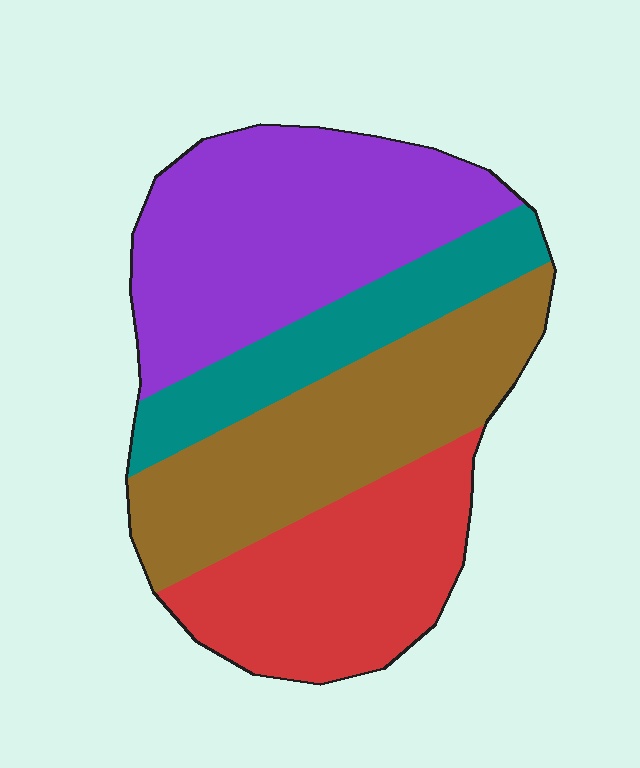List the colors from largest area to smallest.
From largest to smallest: purple, brown, red, teal.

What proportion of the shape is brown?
Brown takes up about one quarter (1/4) of the shape.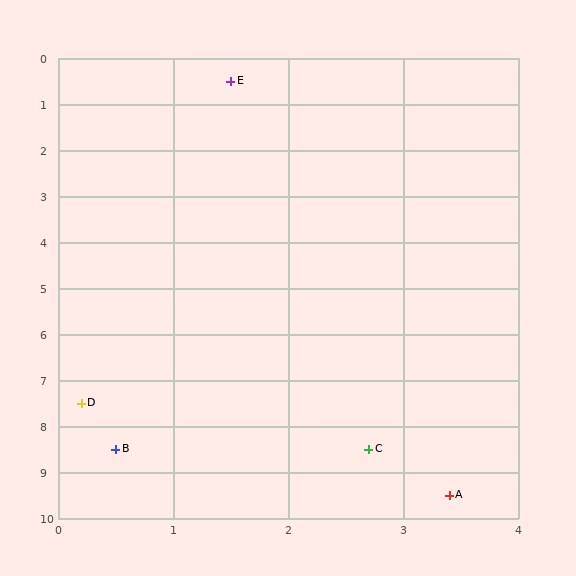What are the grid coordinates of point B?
Point B is at approximately (0.5, 8.5).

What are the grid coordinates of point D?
Point D is at approximately (0.2, 7.5).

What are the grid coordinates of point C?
Point C is at approximately (2.7, 8.5).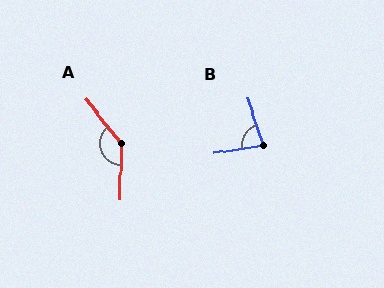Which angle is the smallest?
B, at approximately 81 degrees.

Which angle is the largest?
A, at approximately 140 degrees.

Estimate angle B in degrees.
Approximately 81 degrees.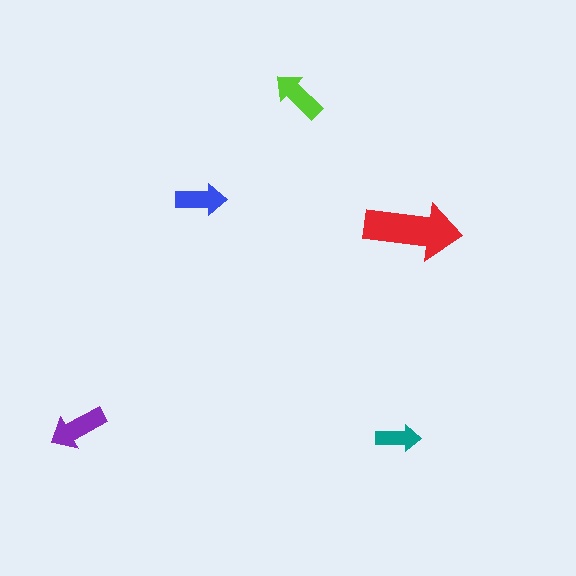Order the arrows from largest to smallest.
the red one, the purple one, the lime one, the blue one, the teal one.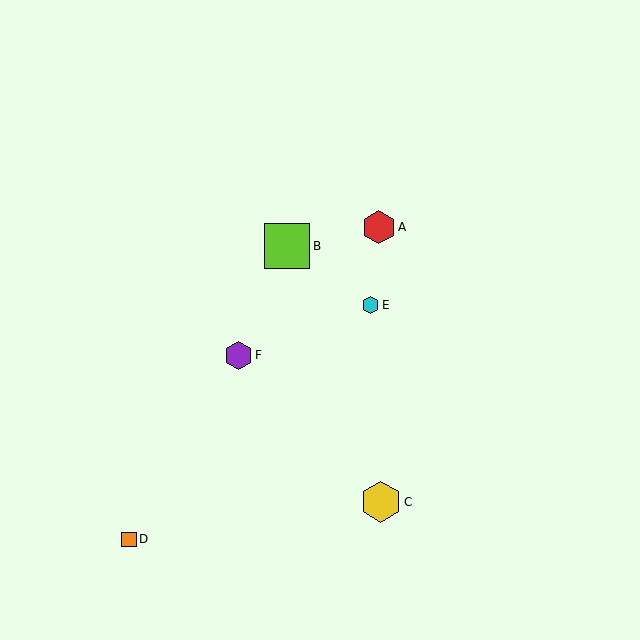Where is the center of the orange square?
The center of the orange square is at (129, 539).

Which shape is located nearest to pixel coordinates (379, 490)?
The yellow hexagon (labeled C) at (381, 502) is nearest to that location.